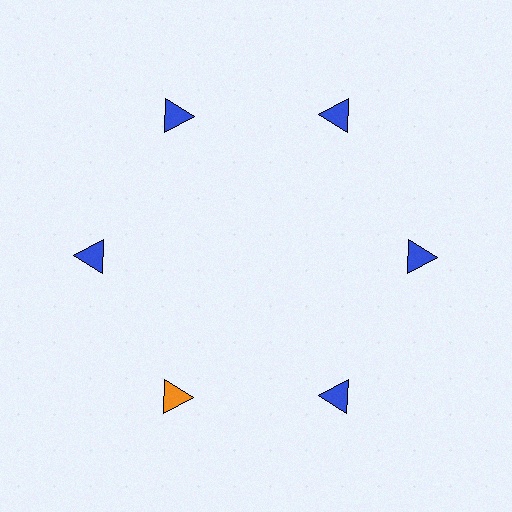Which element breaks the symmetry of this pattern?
The orange triangle at roughly the 7 o'clock position breaks the symmetry. All other shapes are blue triangles.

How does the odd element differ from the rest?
It has a different color: orange instead of blue.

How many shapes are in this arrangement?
There are 6 shapes arranged in a ring pattern.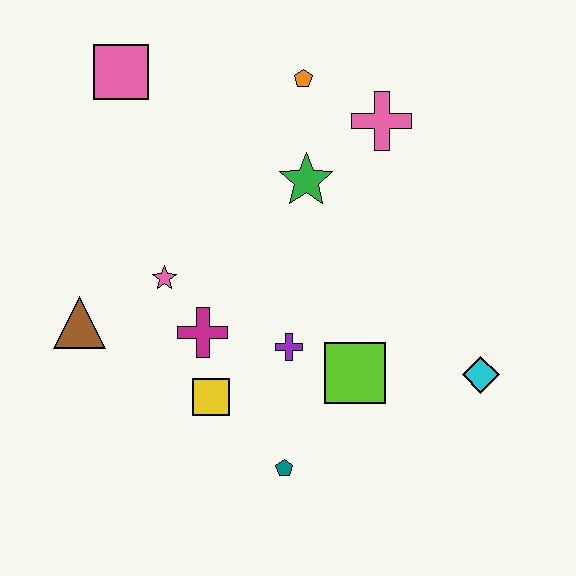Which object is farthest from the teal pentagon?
The pink square is farthest from the teal pentagon.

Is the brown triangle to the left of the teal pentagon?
Yes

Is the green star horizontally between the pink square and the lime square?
Yes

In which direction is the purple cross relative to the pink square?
The purple cross is below the pink square.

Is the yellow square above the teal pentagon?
Yes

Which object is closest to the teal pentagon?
The yellow square is closest to the teal pentagon.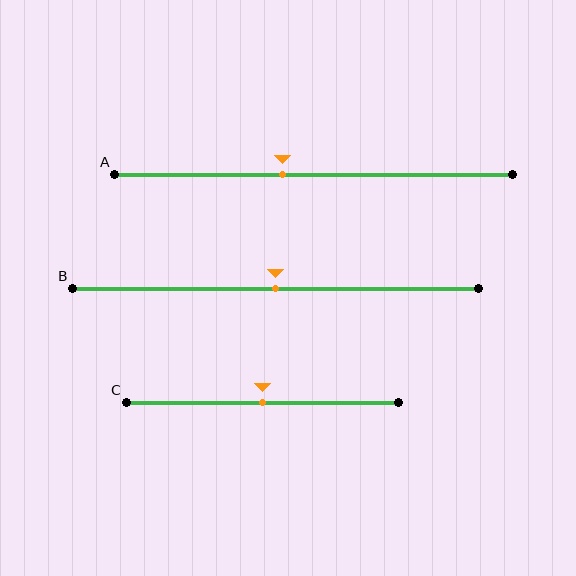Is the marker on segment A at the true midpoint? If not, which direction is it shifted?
No, the marker on segment A is shifted to the left by about 8% of the segment length.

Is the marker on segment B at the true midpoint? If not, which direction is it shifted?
Yes, the marker on segment B is at the true midpoint.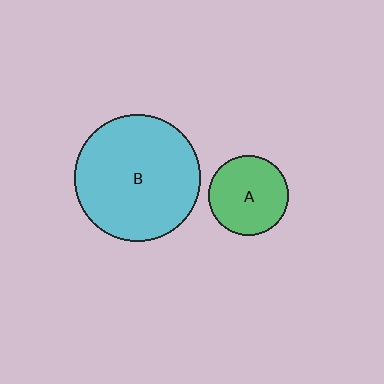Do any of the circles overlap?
No, none of the circles overlap.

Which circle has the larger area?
Circle B (cyan).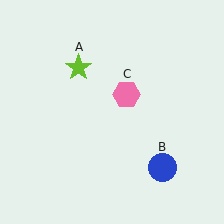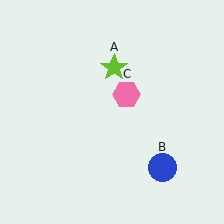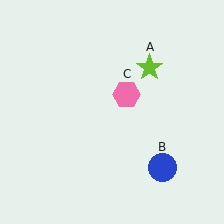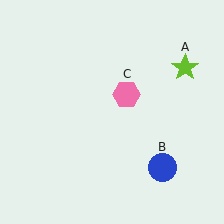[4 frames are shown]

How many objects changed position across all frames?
1 object changed position: lime star (object A).